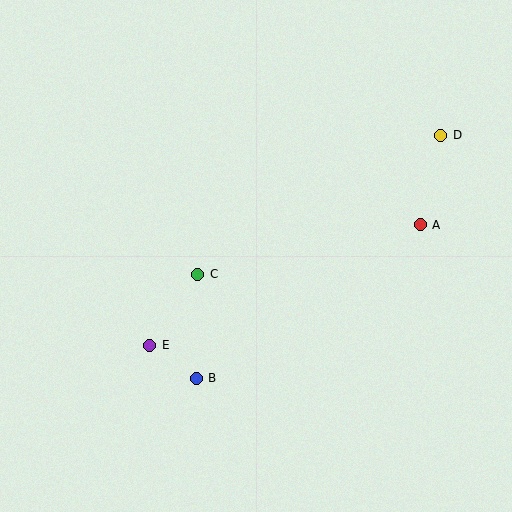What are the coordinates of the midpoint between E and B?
The midpoint between E and B is at (173, 362).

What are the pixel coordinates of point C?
Point C is at (198, 274).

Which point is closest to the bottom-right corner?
Point A is closest to the bottom-right corner.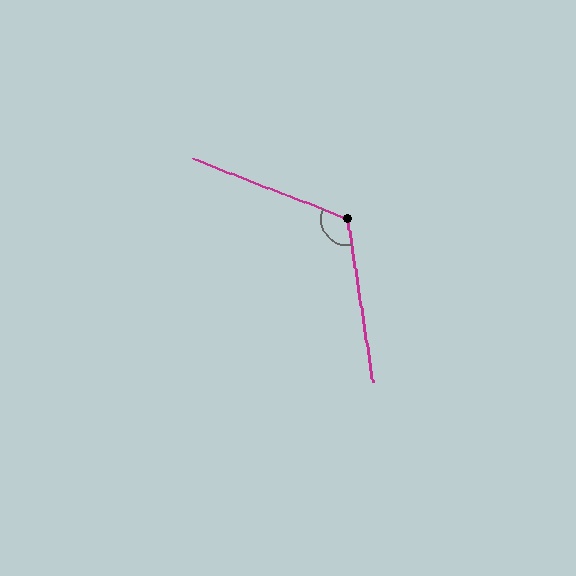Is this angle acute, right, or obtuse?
It is obtuse.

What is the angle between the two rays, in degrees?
Approximately 120 degrees.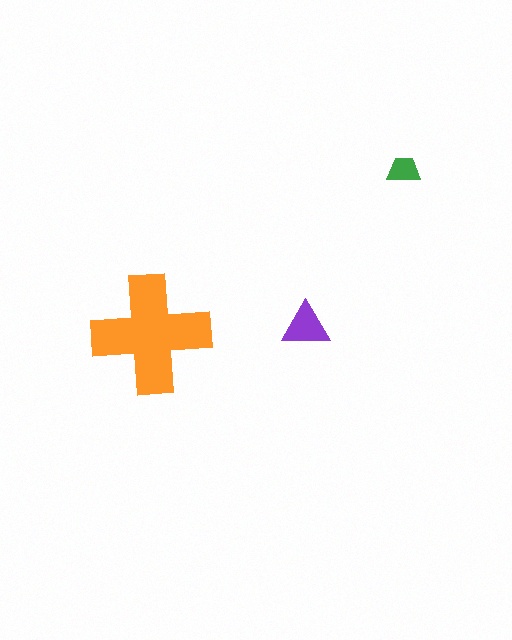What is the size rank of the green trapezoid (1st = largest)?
3rd.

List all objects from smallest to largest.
The green trapezoid, the purple triangle, the orange cross.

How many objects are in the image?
There are 3 objects in the image.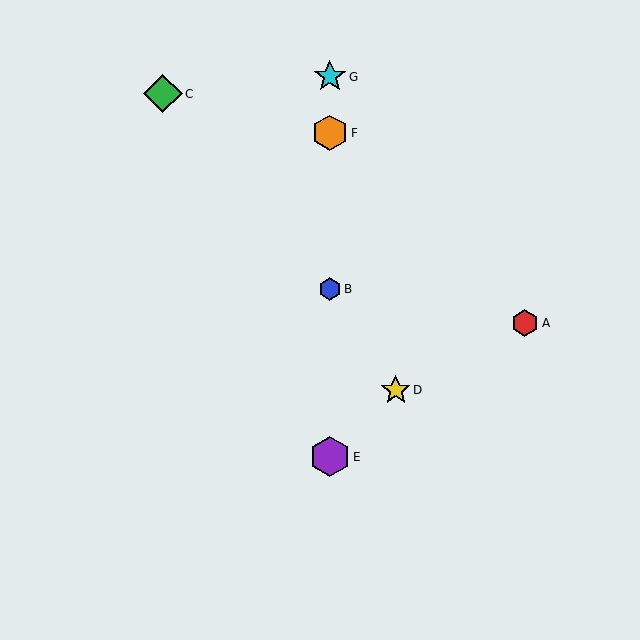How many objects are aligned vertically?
4 objects (B, E, F, G) are aligned vertically.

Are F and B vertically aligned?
Yes, both are at x≈330.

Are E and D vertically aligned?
No, E is at x≈330 and D is at x≈396.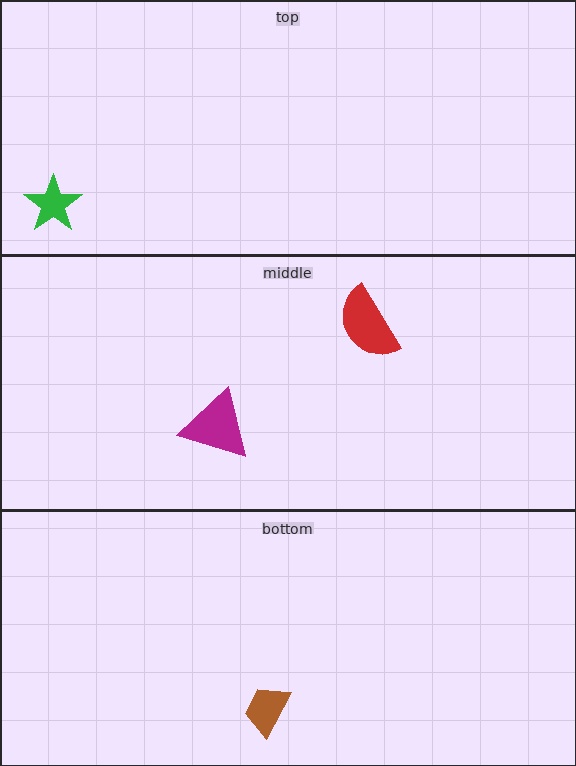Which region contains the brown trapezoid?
The bottom region.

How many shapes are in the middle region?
2.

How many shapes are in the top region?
1.